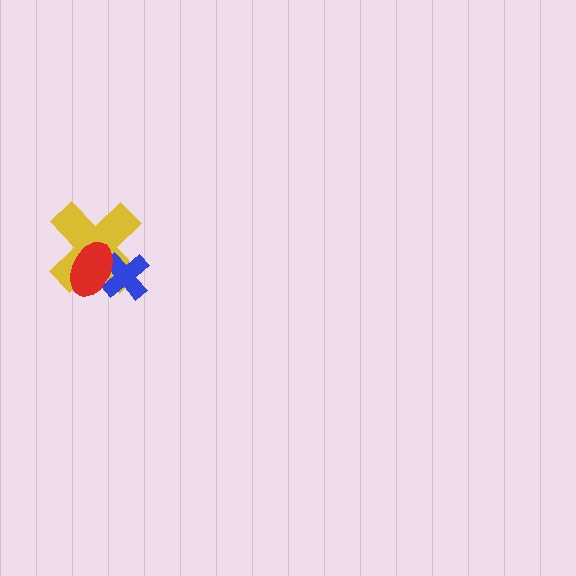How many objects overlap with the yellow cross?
2 objects overlap with the yellow cross.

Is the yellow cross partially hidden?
Yes, it is partially covered by another shape.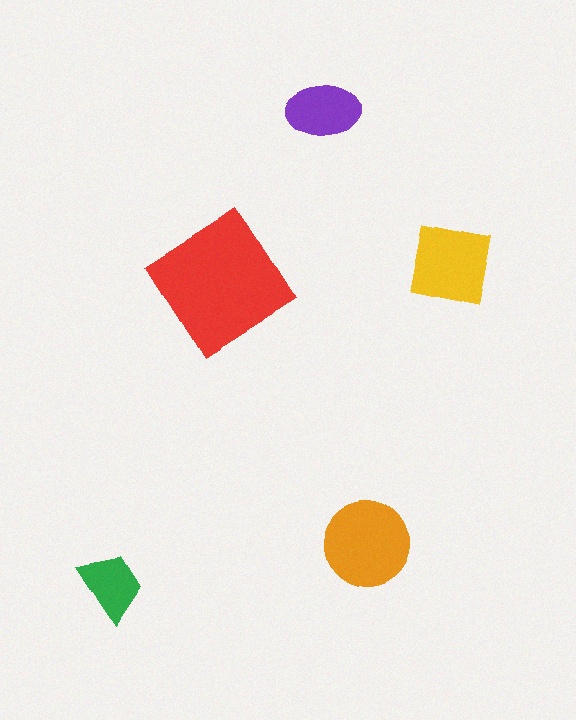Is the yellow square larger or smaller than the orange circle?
Smaller.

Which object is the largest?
The red diamond.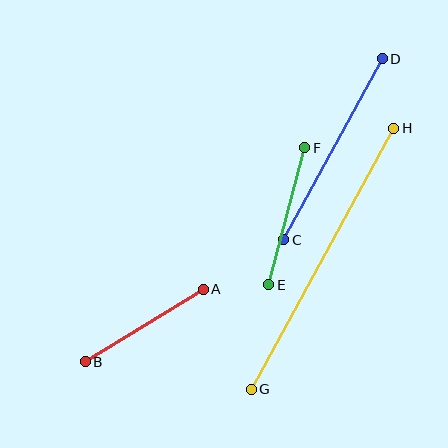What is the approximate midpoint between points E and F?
The midpoint is at approximately (287, 216) pixels.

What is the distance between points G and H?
The distance is approximately 297 pixels.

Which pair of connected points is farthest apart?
Points G and H are farthest apart.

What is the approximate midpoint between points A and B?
The midpoint is at approximately (144, 326) pixels.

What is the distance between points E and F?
The distance is approximately 142 pixels.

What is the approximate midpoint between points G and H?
The midpoint is at approximately (323, 259) pixels.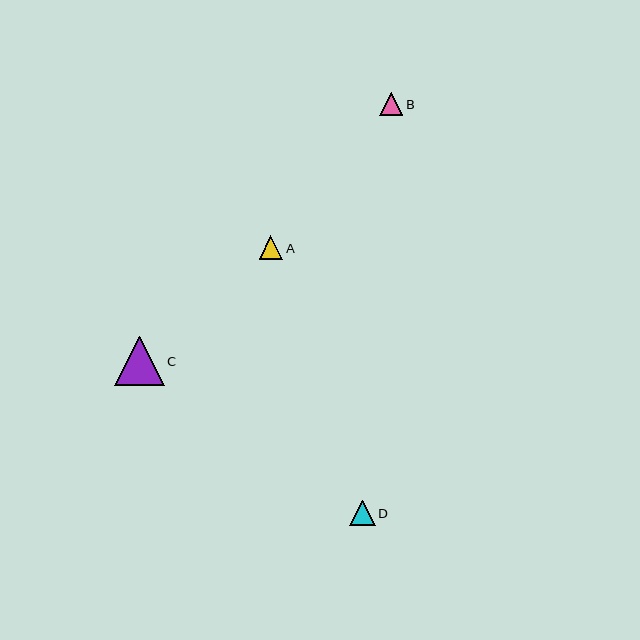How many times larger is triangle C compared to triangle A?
Triangle C is approximately 2.1 times the size of triangle A.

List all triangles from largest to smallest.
From largest to smallest: C, D, A, B.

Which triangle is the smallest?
Triangle B is the smallest with a size of approximately 23 pixels.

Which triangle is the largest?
Triangle C is the largest with a size of approximately 49 pixels.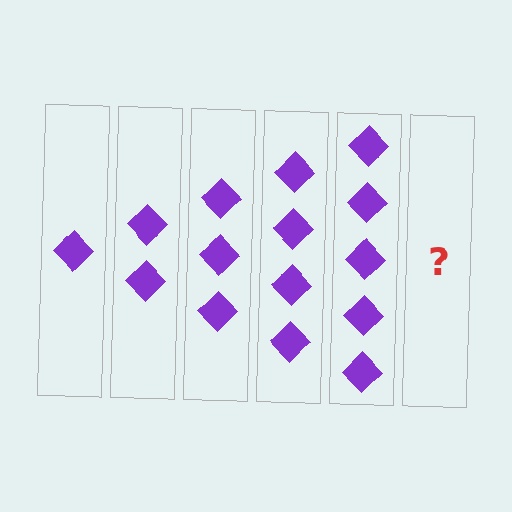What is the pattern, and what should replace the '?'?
The pattern is that each step adds one more diamond. The '?' should be 6 diamonds.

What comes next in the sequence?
The next element should be 6 diamonds.